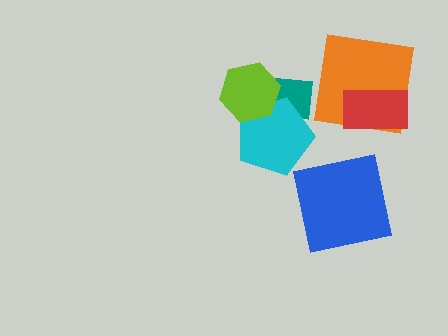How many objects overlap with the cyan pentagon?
2 objects overlap with the cyan pentagon.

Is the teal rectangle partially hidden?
Yes, it is partially covered by another shape.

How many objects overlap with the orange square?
1 object overlaps with the orange square.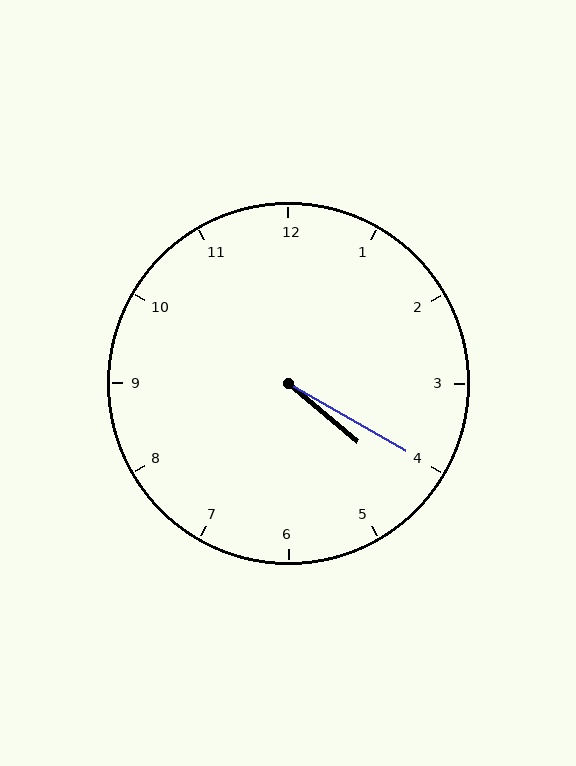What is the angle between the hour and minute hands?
Approximately 10 degrees.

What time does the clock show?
4:20.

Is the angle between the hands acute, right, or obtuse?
It is acute.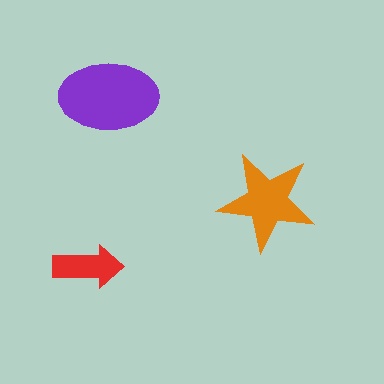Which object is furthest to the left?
The red arrow is leftmost.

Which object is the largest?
The purple ellipse.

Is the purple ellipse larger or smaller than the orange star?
Larger.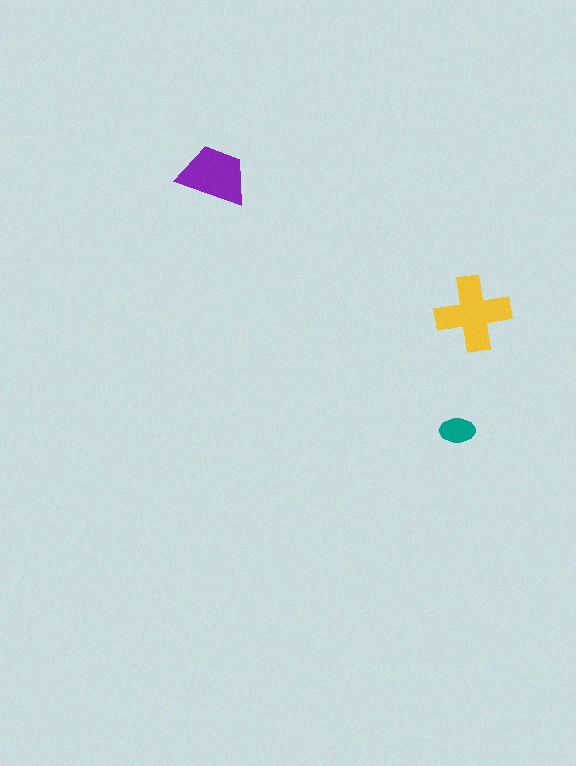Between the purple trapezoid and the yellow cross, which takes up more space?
The yellow cross.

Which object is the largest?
The yellow cross.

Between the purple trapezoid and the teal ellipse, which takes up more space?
The purple trapezoid.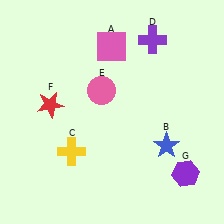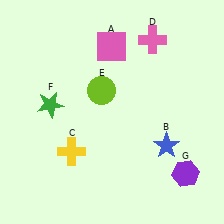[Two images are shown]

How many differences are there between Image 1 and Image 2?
There are 3 differences between the two images.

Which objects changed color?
D changed from purple to pink. E changed from pink to lime. F changed from red to green.